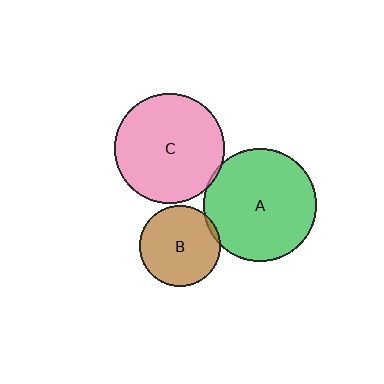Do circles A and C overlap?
Yes.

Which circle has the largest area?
Circle A (green).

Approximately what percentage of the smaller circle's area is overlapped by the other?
Approximately 5%.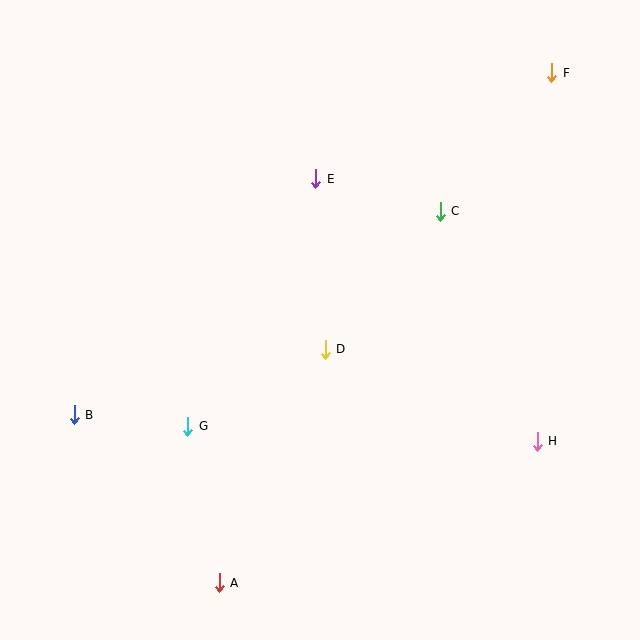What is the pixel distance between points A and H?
The distance between A and H is 348 pixels.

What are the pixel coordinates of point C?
Point C is at (440, 211).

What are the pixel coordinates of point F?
Point F is at (552, 73).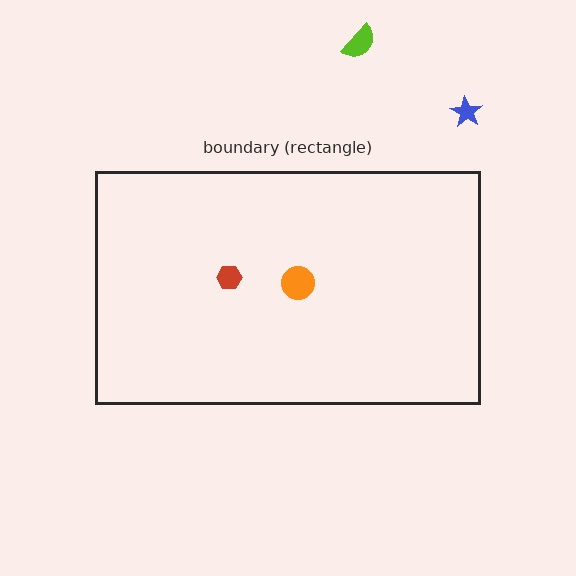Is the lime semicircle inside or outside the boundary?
Outside.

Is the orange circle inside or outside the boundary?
Inside.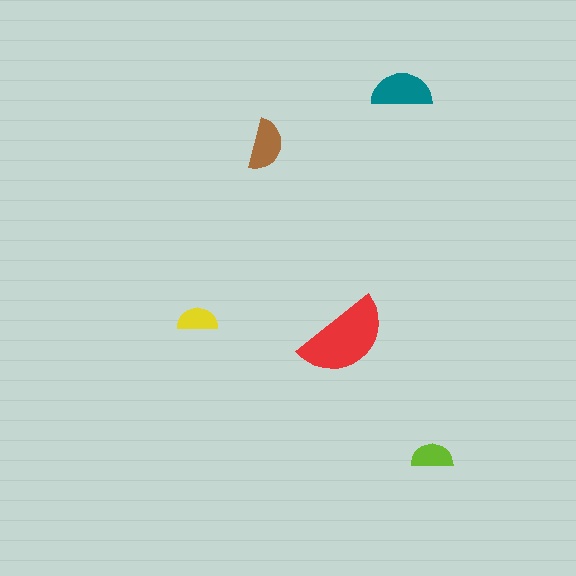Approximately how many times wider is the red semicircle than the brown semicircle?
About 2 times wider.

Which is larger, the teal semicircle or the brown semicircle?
The teal one.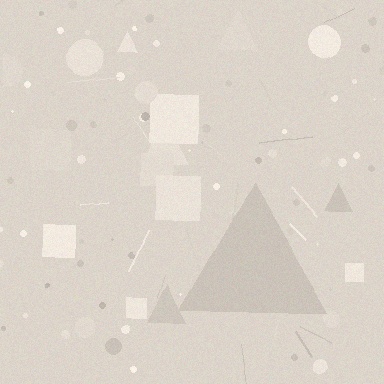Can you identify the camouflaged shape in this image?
The camouflaged shape is a triangle.